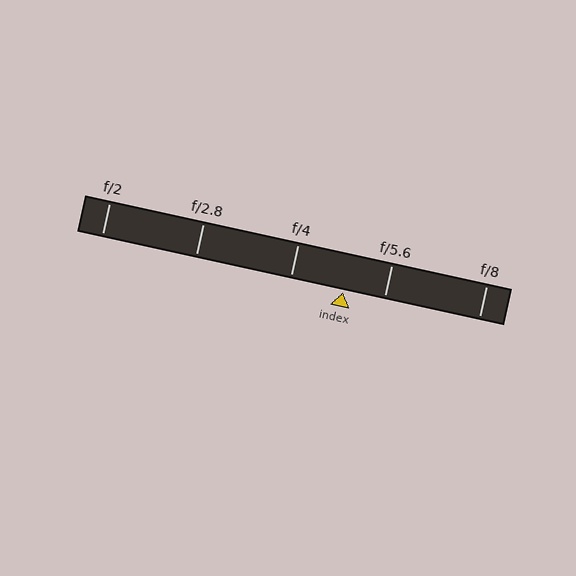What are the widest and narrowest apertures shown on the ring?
The widest aperture shown is f/2 and the narrowest is f/8.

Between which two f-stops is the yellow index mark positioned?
The index mark is between f/4 and f/5.6.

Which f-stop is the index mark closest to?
The index mark is closest to f/5.6.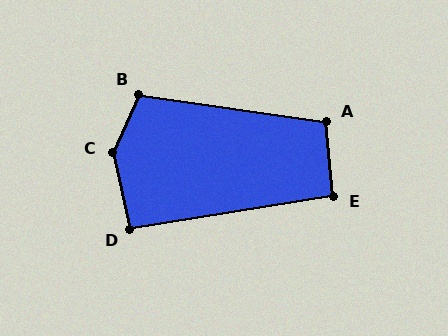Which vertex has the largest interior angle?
C, at approximately 143 degrees.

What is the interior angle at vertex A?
Approximately 103 degrees (obtuse).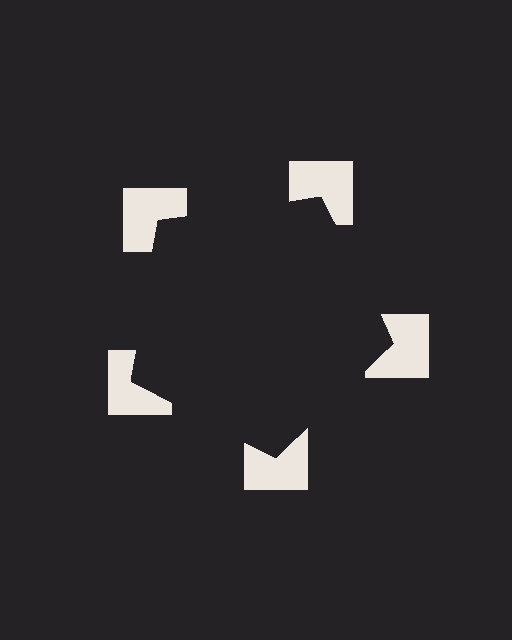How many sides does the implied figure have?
5 sides.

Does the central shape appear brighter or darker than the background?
It typically appears slightly darker than the background, even though no actual brightness change is drawn.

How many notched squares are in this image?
There are 5 — one at each vertex of the illusory pentagon.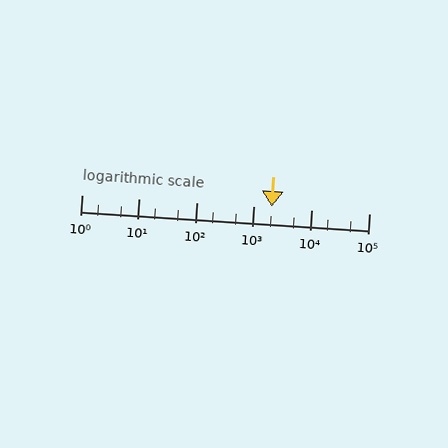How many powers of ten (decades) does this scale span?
The scale spans 5 decades, from 1 to 100000.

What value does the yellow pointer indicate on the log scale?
The pointer indicates approximately 2000.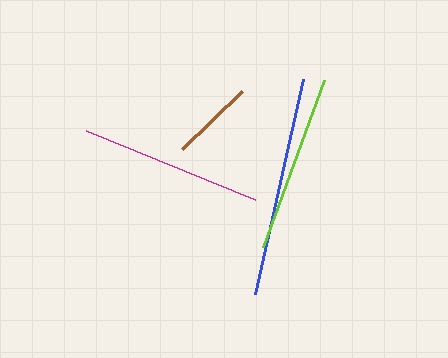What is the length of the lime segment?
The lime segment is approximately 177 pixels long.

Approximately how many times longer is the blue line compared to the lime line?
The blue line is approximately 1.2 times the length of the lime line.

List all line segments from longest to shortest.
From longest to shortest: blue, magenta, lime, brown.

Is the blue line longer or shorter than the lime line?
The blue line is longer than the lime line.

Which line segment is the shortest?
The brown line is the shortest at approximately 83 pixels.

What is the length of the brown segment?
The brown segment is approximately 83 pixels long.